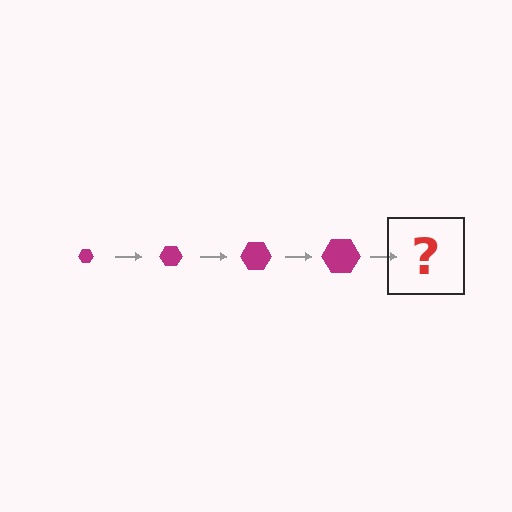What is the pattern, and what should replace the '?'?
The pattern is that the hexagon gets progressively larger each step. The '?' should be a magenta hexagon, larger than the previous one.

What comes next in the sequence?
The next element should be a magenta hexagon, larger than the previous one.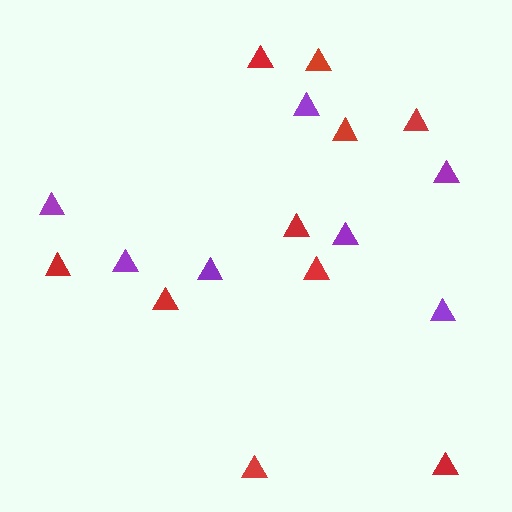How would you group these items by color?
There are 2 groups: one group of red triangles (10) and one group of purple triangles (7).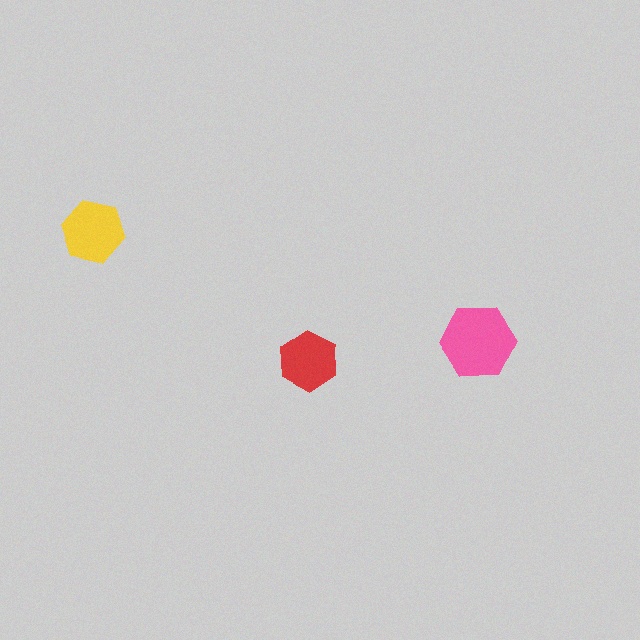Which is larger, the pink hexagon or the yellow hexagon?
The pink one.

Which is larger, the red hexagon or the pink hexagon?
The pink one.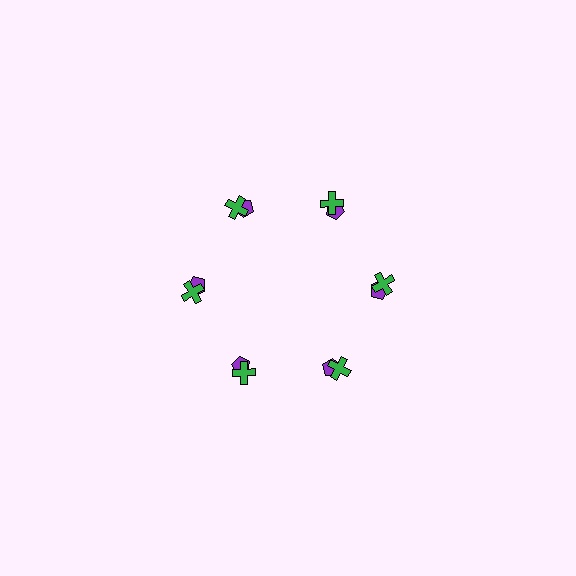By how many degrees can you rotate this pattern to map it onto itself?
The pattern maps onto itself every 60 degrees of rotation.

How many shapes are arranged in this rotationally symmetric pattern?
There are 12 shapes, arranged in 6 groups of 2.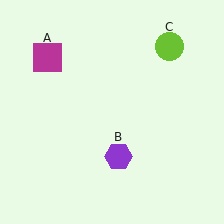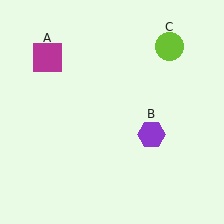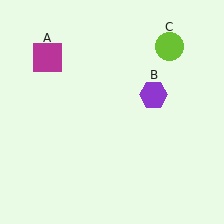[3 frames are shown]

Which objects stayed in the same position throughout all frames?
Magenta square (object A) and lime circle (object C) remained stationary.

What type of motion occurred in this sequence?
The purple hexagon (object B) rotated counterclockwise around the center of the scene.